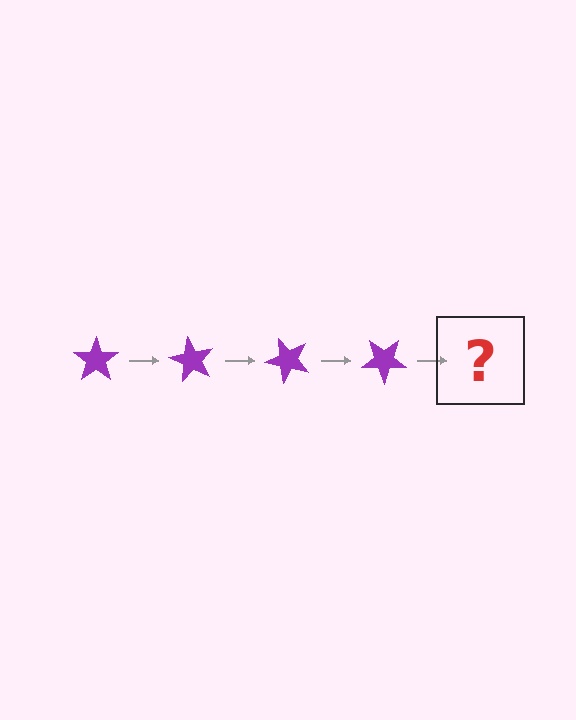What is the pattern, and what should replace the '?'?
The pattern is that the star rotates 60 degrees each step. The '?' should be a purple star rotated 240 degrees.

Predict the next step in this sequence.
The next step is a purple star rotated 240 degrees.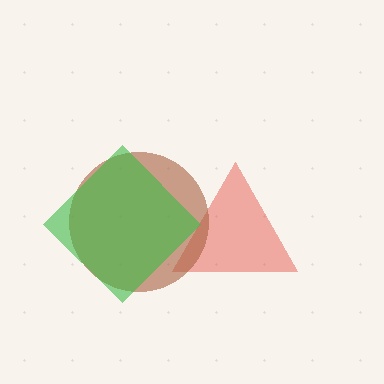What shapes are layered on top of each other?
The layered shapes are: a red triangle, a brown circle, a green diamond.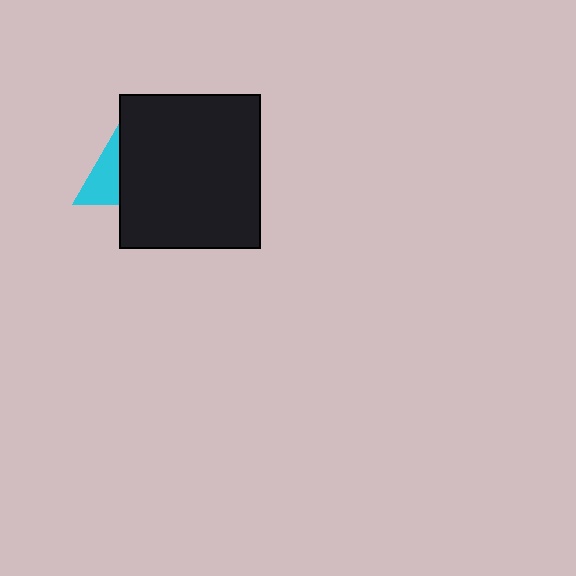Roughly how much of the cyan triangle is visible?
A small part of it is visible (roughly 43%).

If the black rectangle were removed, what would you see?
You would see the complete cyan triangle.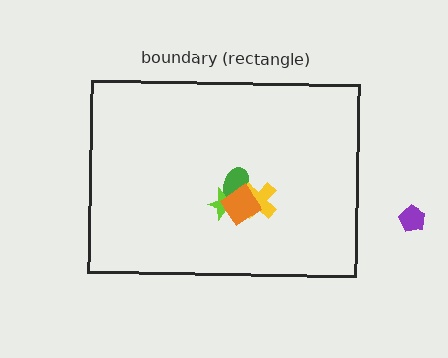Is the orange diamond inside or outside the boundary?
Inside.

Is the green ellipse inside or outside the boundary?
Inside.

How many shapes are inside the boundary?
4 inside, 1 outside.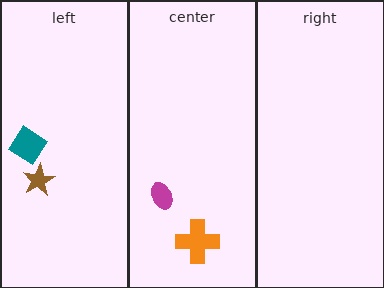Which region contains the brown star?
The left region.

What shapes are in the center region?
The orange cross, the magenta ellipse.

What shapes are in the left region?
The brown star, the teal diamond.